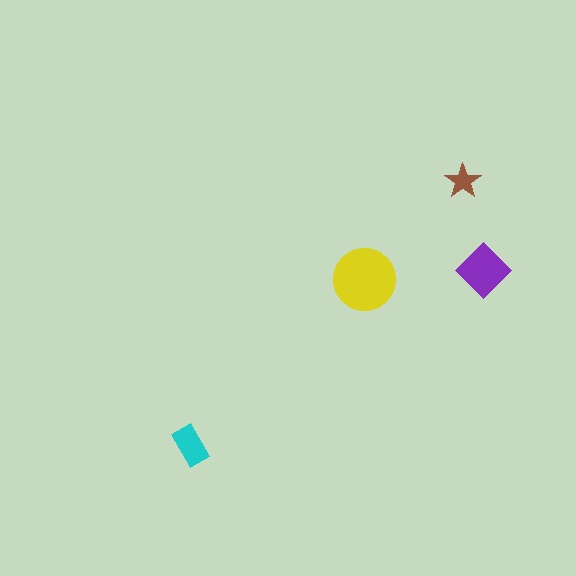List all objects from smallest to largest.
The brown star, the cyan rectangle, the purple diamond, the yellow circle.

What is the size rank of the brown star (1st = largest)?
4th.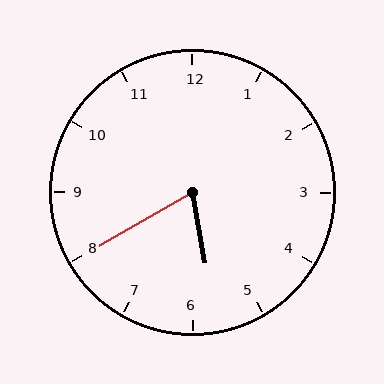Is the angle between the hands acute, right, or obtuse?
It is acute.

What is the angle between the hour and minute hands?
Approximately 70 degrees.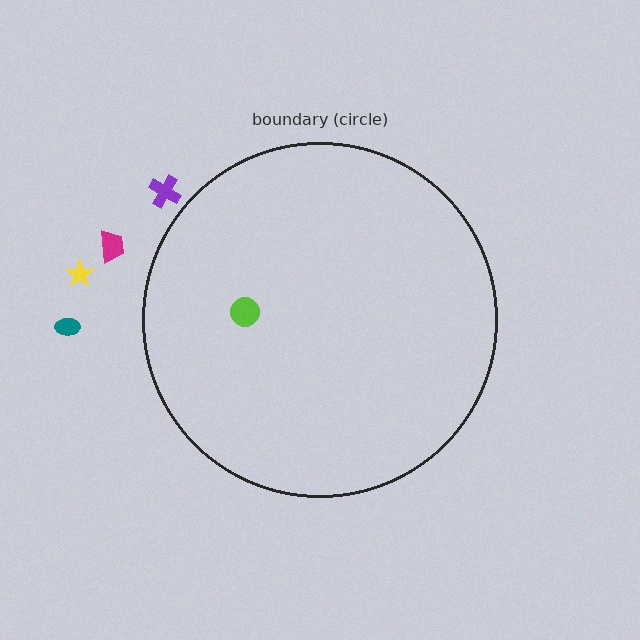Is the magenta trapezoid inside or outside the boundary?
Outside.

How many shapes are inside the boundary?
1 inside, 4 outside.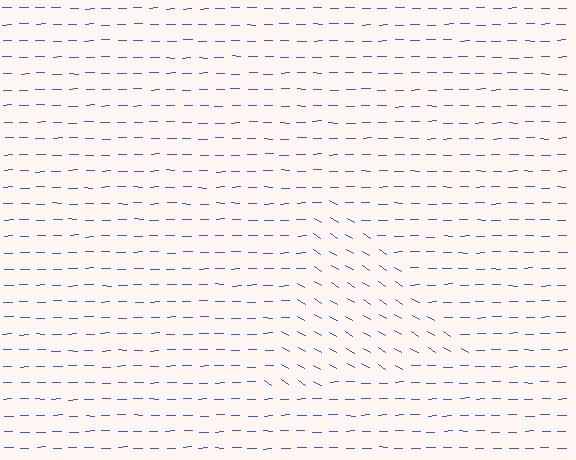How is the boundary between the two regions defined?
The boundary is defined purely by a change in line orientation (approximately 32 degrees difference). All lines are the same color and thickness.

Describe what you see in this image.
The image is filled with small blue line segments. A triangle region in the image has lines oriented differently from the surrounding lines, creating a visible texture boundary.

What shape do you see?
I see a triangle.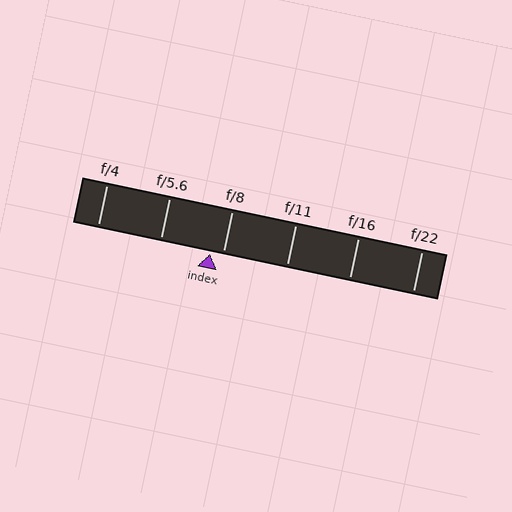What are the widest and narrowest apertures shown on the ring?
The widest aperture shown is f/4 and the narrowest is f/22.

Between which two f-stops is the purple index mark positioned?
The index mark is between f/5.6 and f/8.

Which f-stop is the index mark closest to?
The index mark is closest to f/8.